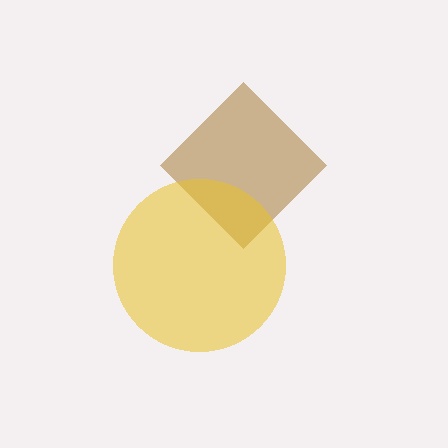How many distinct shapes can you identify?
There are 2 distinct shapes: a brown diamond, a yellow circle.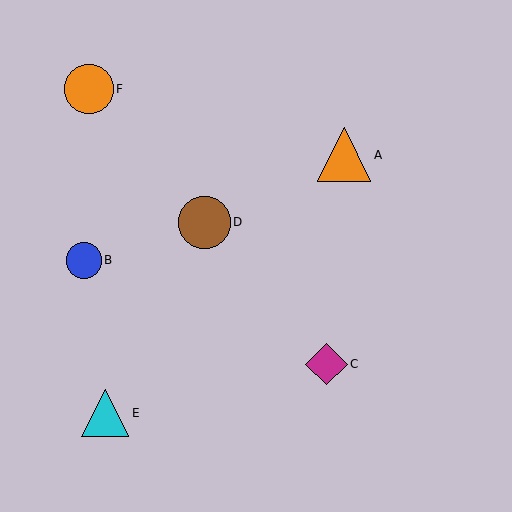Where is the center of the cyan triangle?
The center of the cyan triangle is at (105, 413).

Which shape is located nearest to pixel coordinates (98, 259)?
The blue circle (labeled B) at (84, 260) is nearest to that location.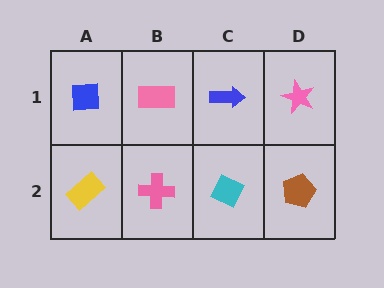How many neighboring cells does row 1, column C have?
3.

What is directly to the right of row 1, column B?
A blue arrow.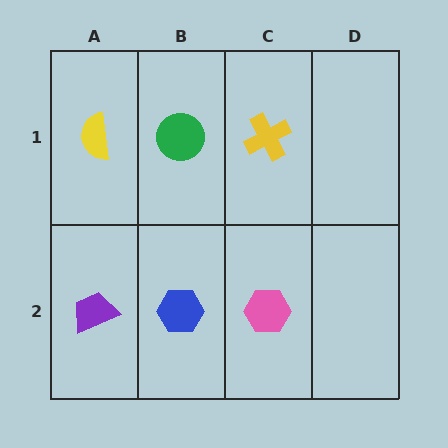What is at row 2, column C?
A pink hexagon.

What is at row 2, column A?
A purple trapezoid.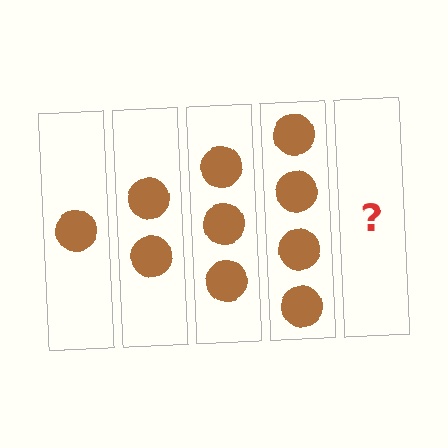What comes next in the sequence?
The next element should be 5 circles.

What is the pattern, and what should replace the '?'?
The pattern is that each step adds one more circle. The '?' should be 5 circles.